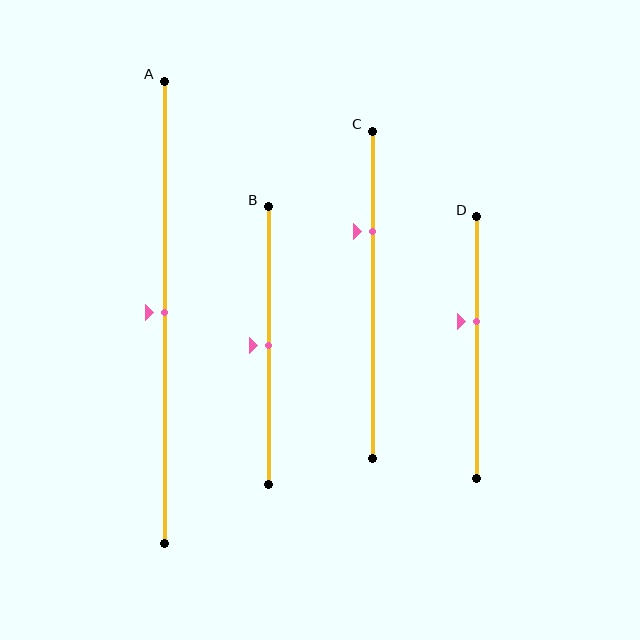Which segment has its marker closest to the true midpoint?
Segment A has its marker closest to the true midpoint.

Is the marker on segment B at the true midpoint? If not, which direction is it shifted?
Yes, the marker on segment B is at the true midpoint.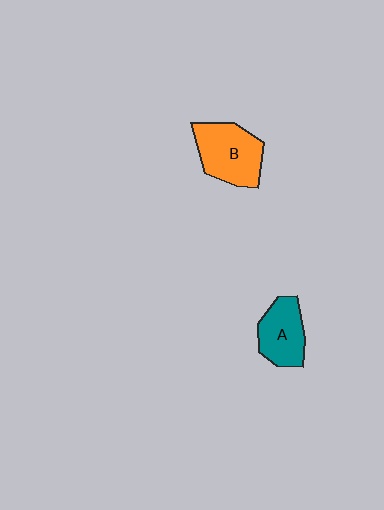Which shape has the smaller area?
Shape A (teal).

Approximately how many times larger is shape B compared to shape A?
Approximately 1.3 times.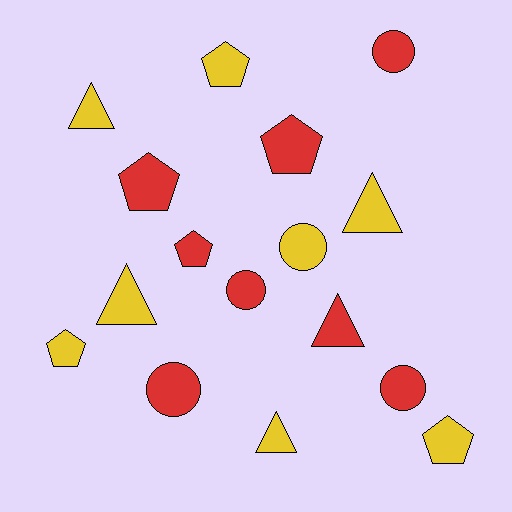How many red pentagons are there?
There are 3 red pentagons.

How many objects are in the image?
There are 16 objects.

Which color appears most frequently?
Yellow, with 8 objects.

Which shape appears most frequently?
Pentagon, with 6 objects.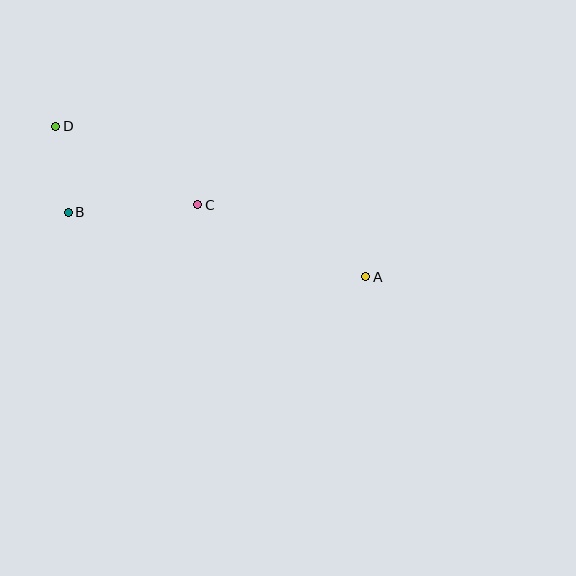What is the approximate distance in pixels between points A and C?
The distance between A and C is approximately 183 pixels.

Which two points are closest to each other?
Points B and D are closest to each other.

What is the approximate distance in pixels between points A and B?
The distance between A and B is approximately 304 pixels.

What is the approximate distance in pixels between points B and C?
The distance between B and C is approximately 130 pixels.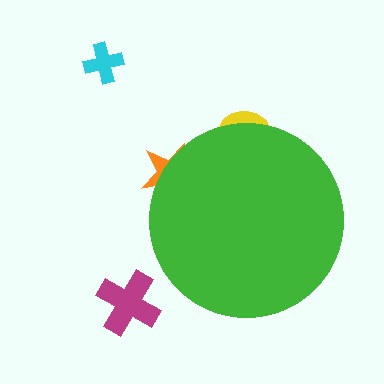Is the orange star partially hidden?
Yes, the orange star is partially hidden behind the green circle.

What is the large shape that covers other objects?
A green circle.